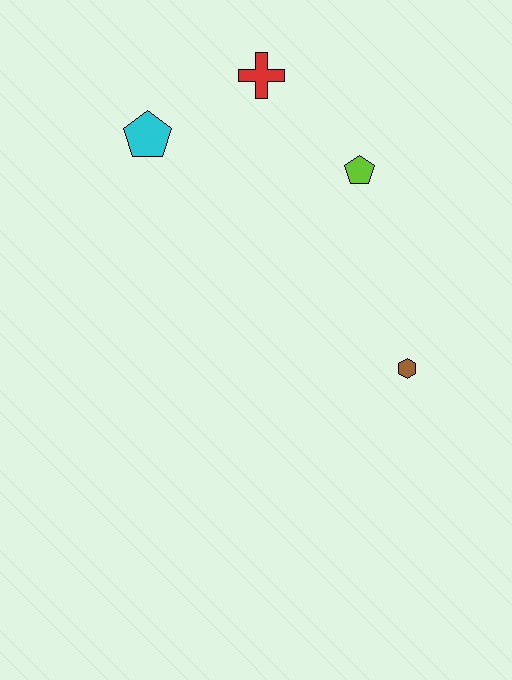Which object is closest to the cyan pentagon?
The red cross is closest to the cyan pentagon.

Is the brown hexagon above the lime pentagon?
No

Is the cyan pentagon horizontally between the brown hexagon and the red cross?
No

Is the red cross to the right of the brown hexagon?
No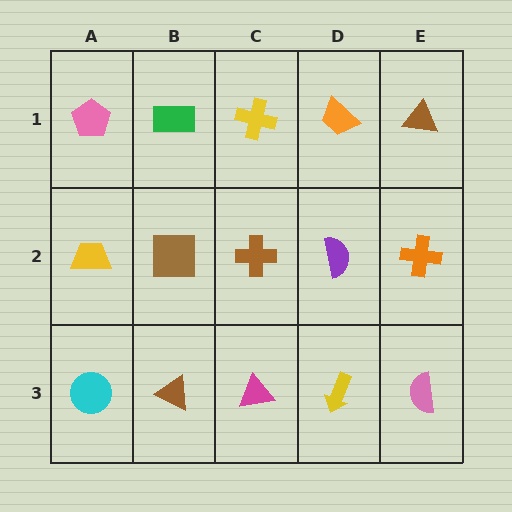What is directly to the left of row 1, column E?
An orange trapezoid.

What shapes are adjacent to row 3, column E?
An orange cross (row 2, column E), a yellow arrow (row 3, column D).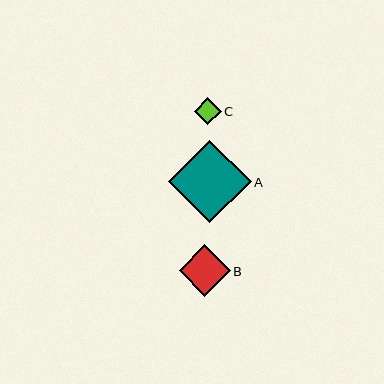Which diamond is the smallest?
Diamond C is the smallest with a size of approximately 27 pixels.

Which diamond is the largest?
Diamond A is the largest with a size of approximately 82 pixels.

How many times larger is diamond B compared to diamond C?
Diamond B is approximately 1.9 times the size of diamond C.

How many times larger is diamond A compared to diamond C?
Diamond A is approximately 3.1 times the size of diamond C.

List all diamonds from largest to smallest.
From largest to smallest: A, B, C.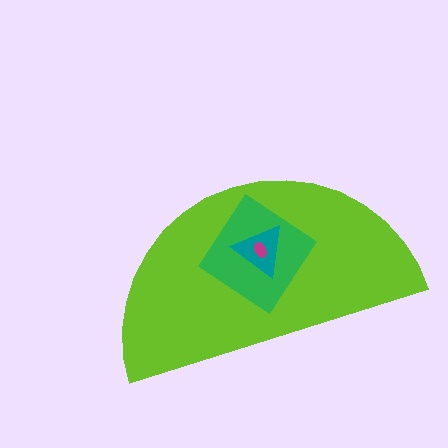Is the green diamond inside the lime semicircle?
Yes.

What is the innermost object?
The magenta ellipse.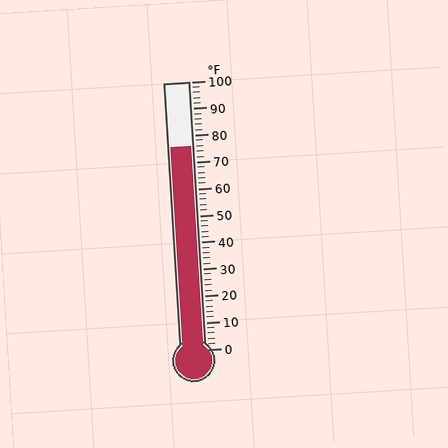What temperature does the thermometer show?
The thermometer shows approximately 76°F.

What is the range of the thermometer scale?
The thermometer scale ranges from 0°F to 100°F.